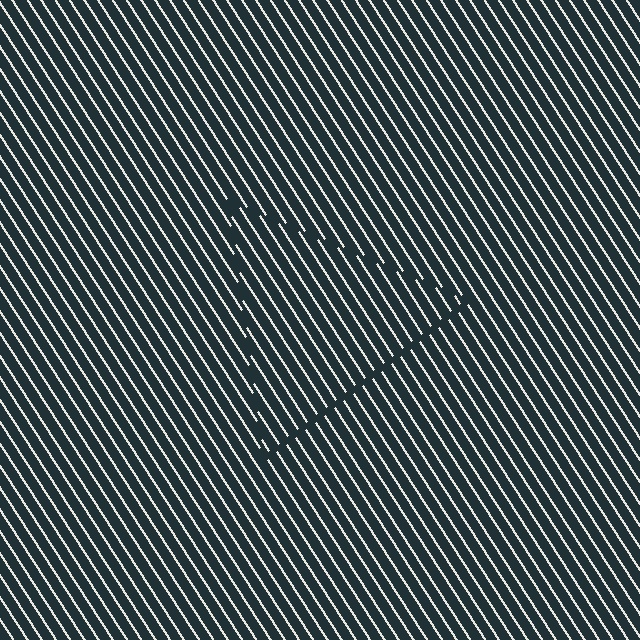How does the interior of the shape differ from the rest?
The interior of the shape contains the same grating, shifted by half a period — the contour is defined by the phase discontinuity where line-ends from the inner and outer gratings abut.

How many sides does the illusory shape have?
3 sides — the line-ends trace a triangle.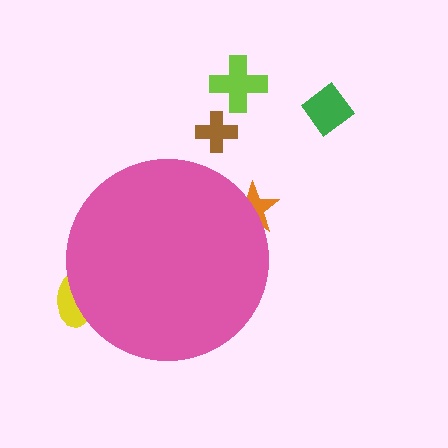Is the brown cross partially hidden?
No, the brown cross is fully visible.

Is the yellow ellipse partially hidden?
Yes, the yellow ellipse is partially hidden behind the pink circle.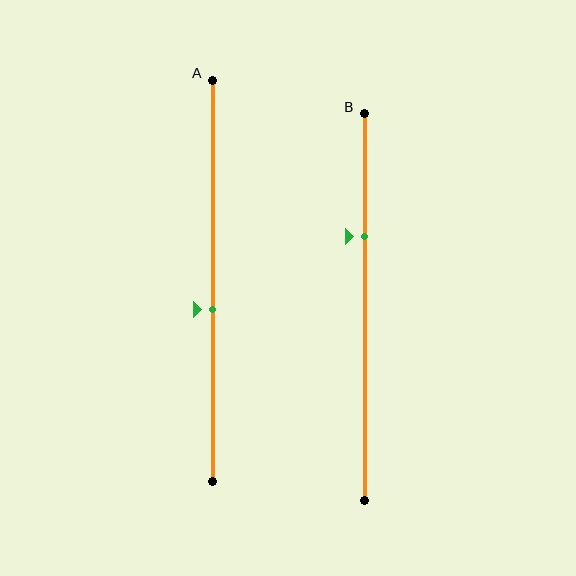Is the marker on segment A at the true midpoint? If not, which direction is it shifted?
No, the marker on segment A is shifted downward by about 7% of the segment length.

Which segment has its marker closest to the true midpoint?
Segment A has its marker closest to the true midpoint.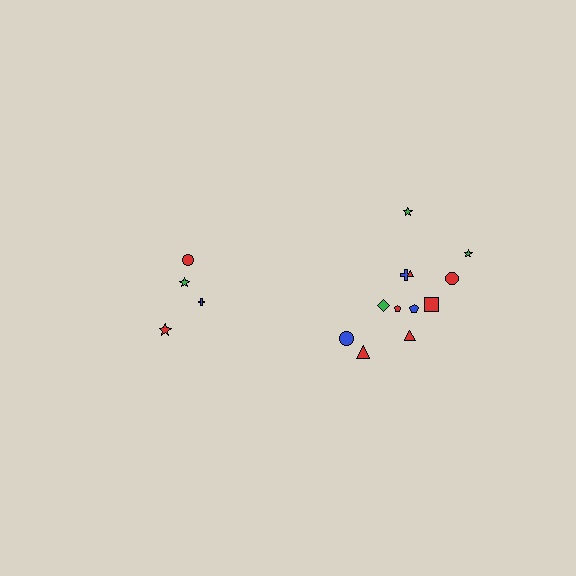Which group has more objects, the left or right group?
The right group.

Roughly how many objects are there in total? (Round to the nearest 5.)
Roughly 15 objects in total.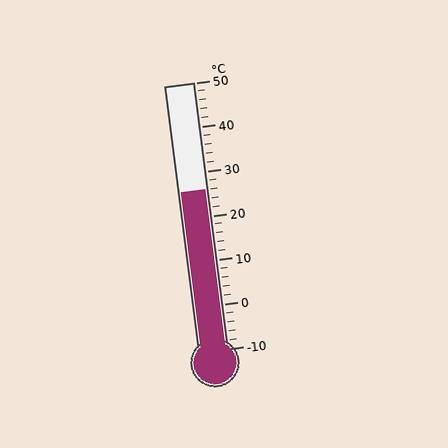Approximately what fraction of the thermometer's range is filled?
The thermometer is filled to approximately 60% of its range.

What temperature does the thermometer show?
The thermometer shows approximately 26°C.